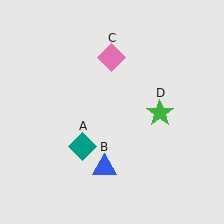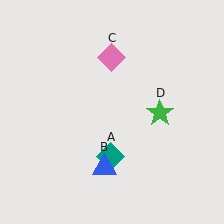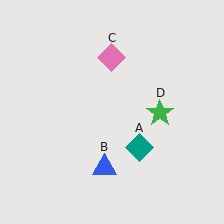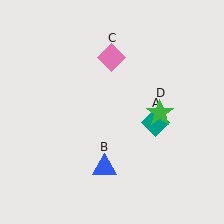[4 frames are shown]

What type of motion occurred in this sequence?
The teal diamond (object A) rotated counterclockwise around the center of the scene.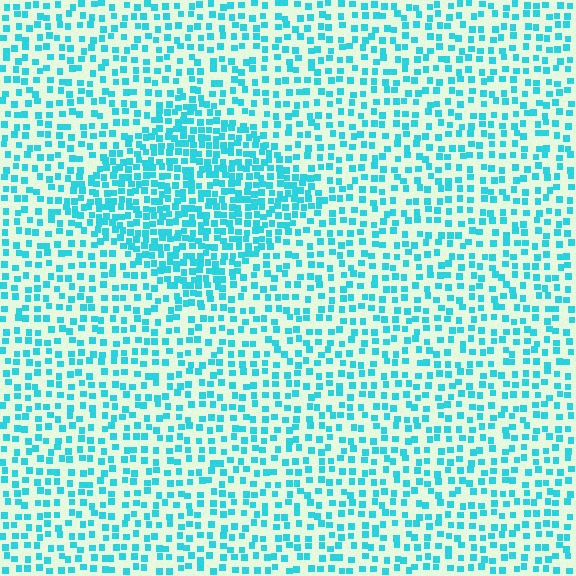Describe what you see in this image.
The image contains small cyan elements arranged at two different densities. A diamond-shaped region is visible where the elements are more densely packed than the surrounding area.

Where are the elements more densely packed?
The elements are more densely packed inside the diamond boundary.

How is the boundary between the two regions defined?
The boundary is defined by a change in element density (approximately 1.9x ratio). All elements are the same color, size, and shape.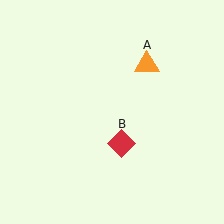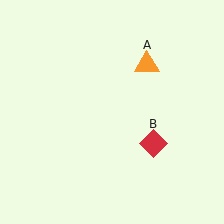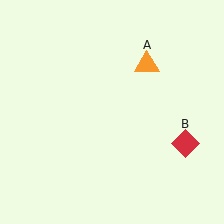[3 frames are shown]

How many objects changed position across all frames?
1 object changed position: red diamond (object B).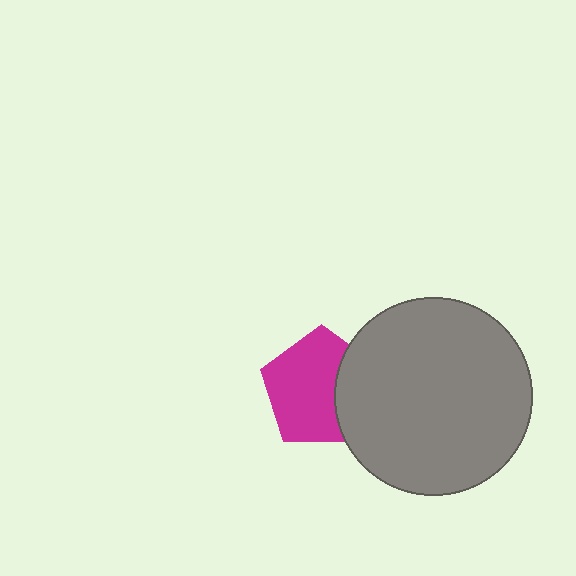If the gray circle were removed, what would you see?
You would see the complete magenta pentagon.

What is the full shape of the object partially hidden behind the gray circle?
The partially hidden object is a magenta pentagon.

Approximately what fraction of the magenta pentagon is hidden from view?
Roughly 31% of the magenta pentagon is hidden behind the gray circle.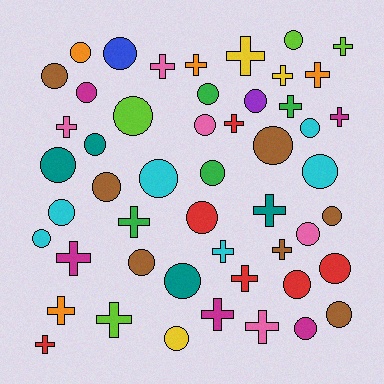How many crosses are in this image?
There are 21 crosses.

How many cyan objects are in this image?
There are 6 cyan objects.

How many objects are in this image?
There are 50 objects.